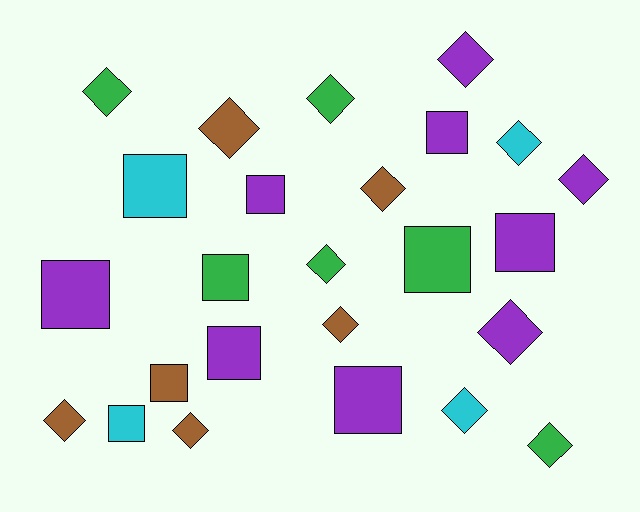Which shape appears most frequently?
Diamond, with 14 objects.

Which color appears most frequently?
Purple, with 9 objects.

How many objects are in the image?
There are 25 objects.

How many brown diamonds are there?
There are 5 brown diamonds.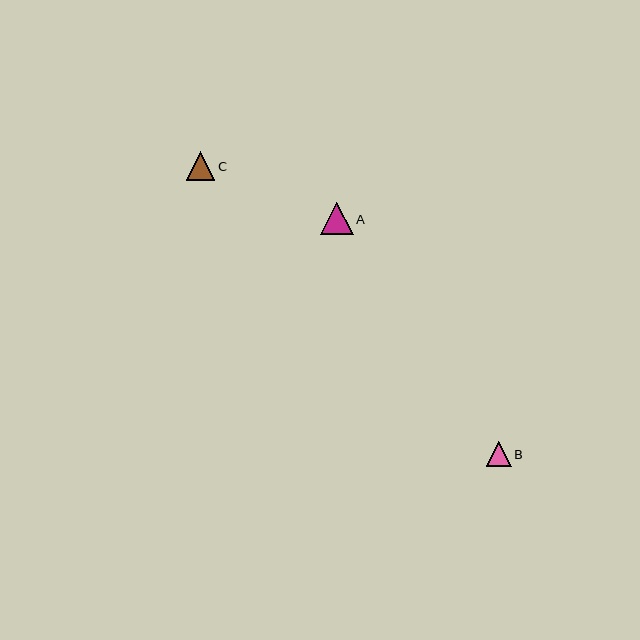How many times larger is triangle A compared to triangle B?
Triangle A is approximately 1.3 times the size of triangle B.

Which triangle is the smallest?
Triangle B is the smallest with a size of approximately 25 pixels.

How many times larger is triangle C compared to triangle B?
Triangle C is approximately 1.2 times the size of triangle B.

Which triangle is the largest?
Triangle A is the largest with a size of approximately 32 pixels.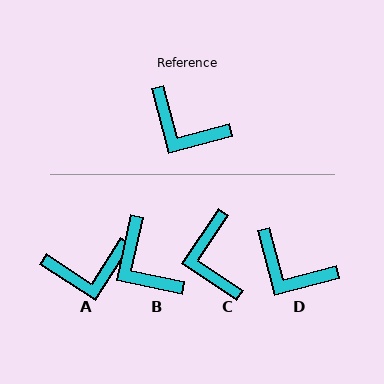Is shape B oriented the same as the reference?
No, it is off by about 27 degrees.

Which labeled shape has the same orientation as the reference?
D.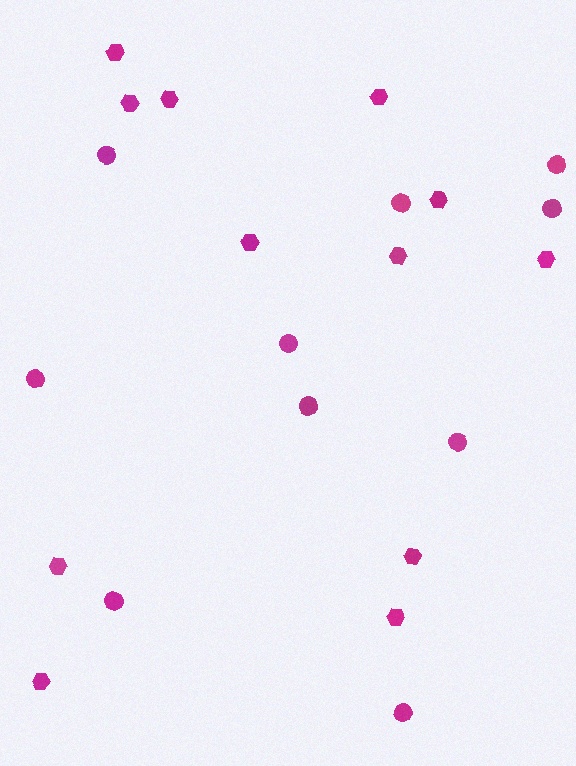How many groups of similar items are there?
There are 2 groups: one group of circles (10) and one group of hexagons (12).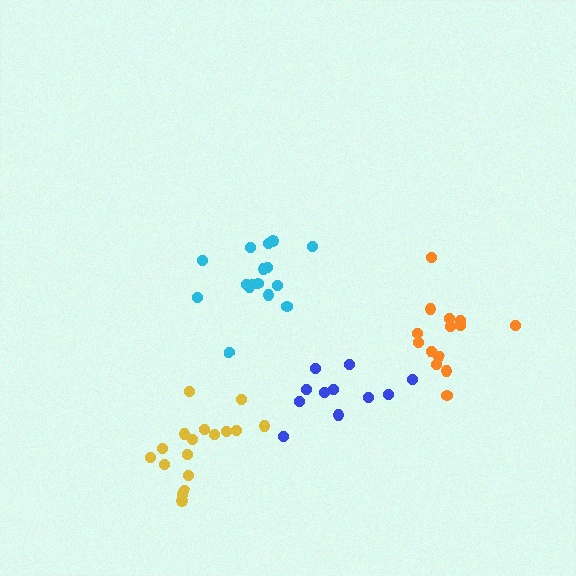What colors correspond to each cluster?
The clusters are colored: cyan, yellow, blue, orange.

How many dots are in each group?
Group 1: 16 dots, Group 2: 17 dots, Group 3: 11 dots, Group 4: 14 dots (58 total).